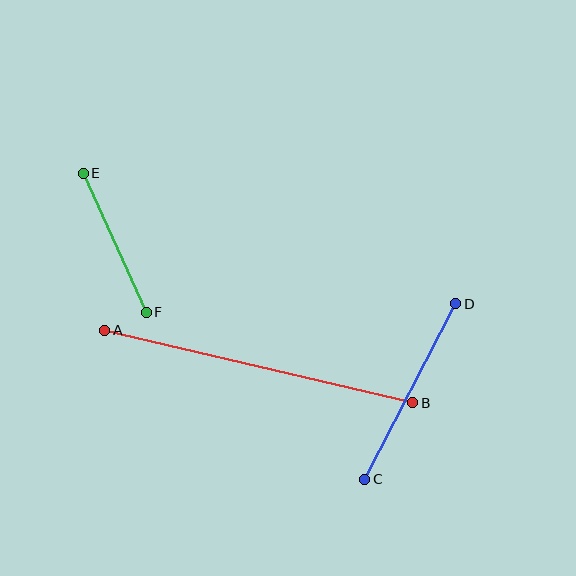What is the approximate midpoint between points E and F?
The midpoint is at approximately (115, 243) pixels.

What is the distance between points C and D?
The distance is approximately 198 pixels.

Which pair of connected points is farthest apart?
Points A and B are farthest apart.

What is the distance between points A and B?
The distance is approximately 316 pixels.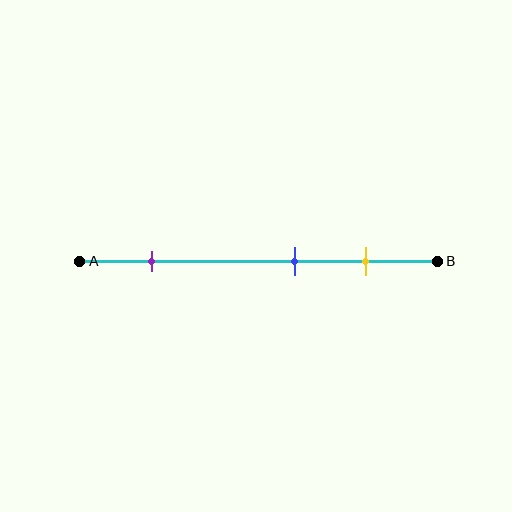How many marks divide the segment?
There are 3 marks dividing the segment.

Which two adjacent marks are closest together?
The blue and yellow marks are the closest adjacent pair.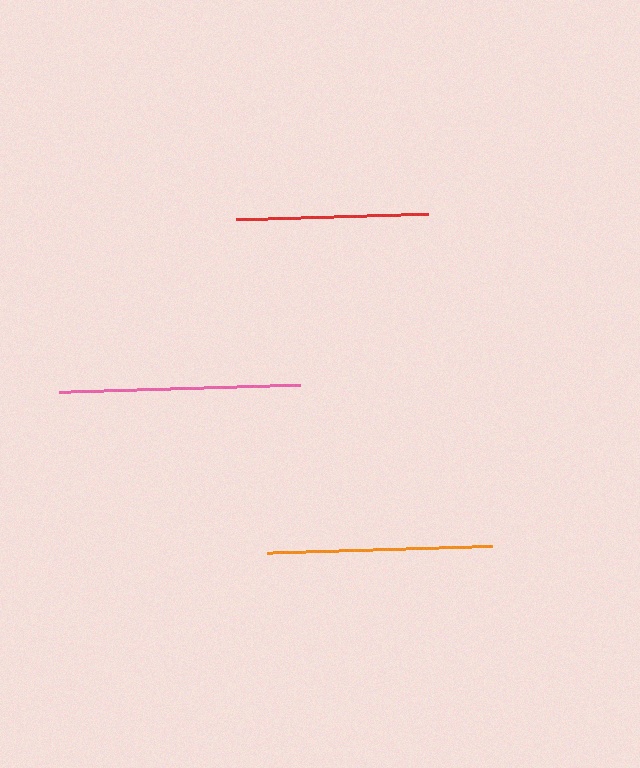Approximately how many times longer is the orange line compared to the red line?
The orange line is approximately 1.2 times the length of the red line.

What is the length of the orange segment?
The orange segment is approximately 225 pixels long.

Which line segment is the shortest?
The red line is the shortest at approximately 192 pixels.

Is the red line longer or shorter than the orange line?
The orange line is longer than the red line.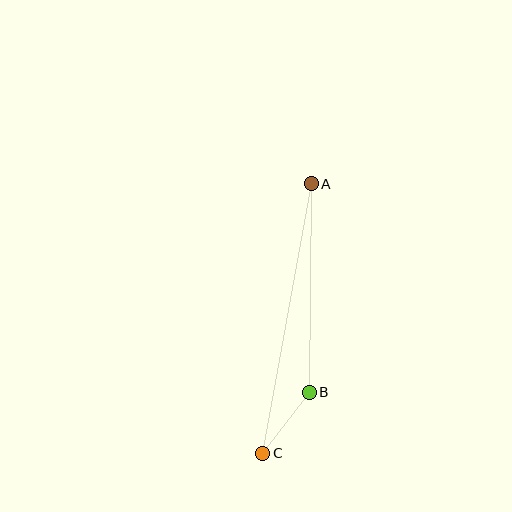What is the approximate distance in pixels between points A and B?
The distance between A and B is approximately 209 pixels.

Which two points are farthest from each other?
Points A and C are farthest from each other.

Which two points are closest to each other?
Points B and C are closest to each other.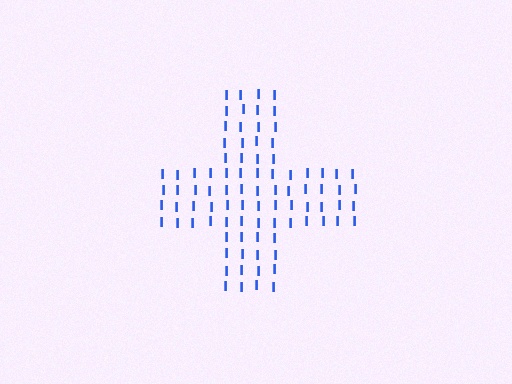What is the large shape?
The large shape is a cross.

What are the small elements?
The small elements are letter I's.